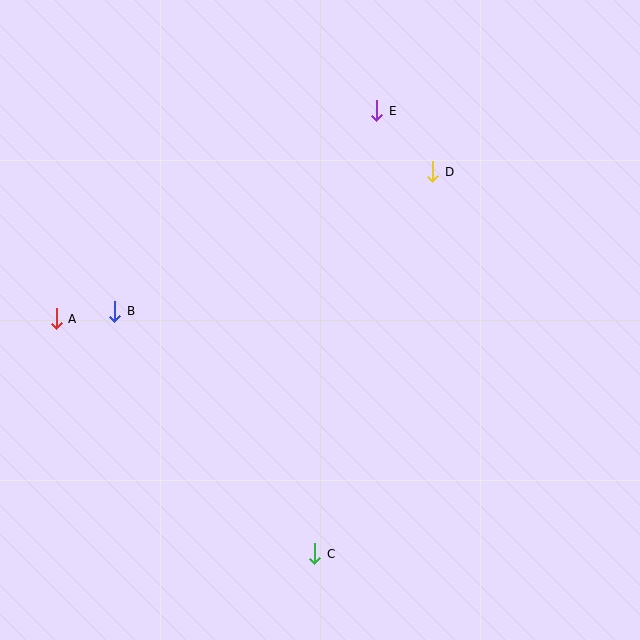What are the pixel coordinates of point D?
Point D is at (433, 172).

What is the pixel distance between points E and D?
The distance between E and D is 83 pixels.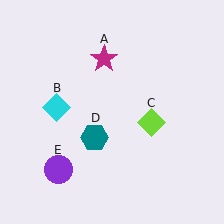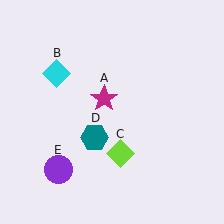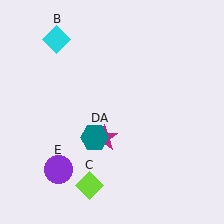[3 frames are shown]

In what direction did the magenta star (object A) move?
The magenta star (object A) moved down.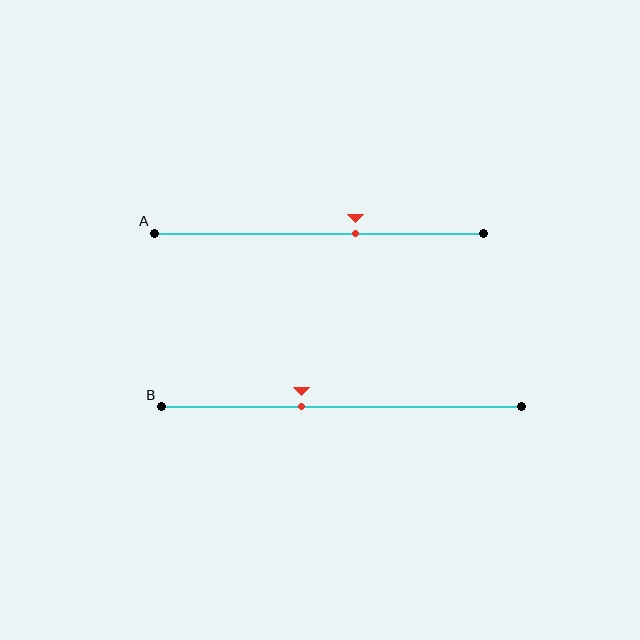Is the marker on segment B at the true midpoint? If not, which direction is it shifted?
No, the marker on segment B is shifted to the left by about 11% of the segment length.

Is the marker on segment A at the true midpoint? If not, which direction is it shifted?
No, the marker on segment A is shifted to the right by about 11% of the segment length.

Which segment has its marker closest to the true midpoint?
Segment A has its marker closest to the true midpoint.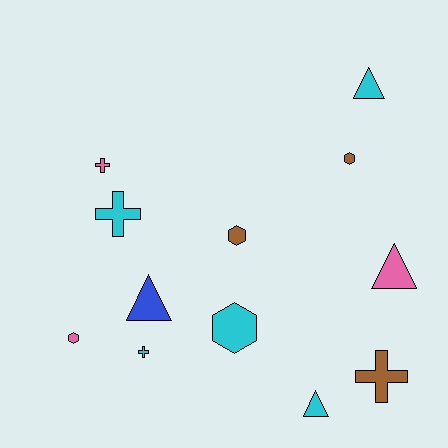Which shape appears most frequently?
Cross, with 4 objects.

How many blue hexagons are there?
There are no blue hexagons.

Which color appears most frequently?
Cyan, with 5 objects.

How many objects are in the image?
There are 12 objects.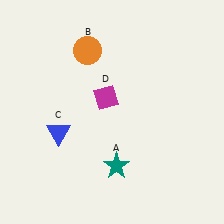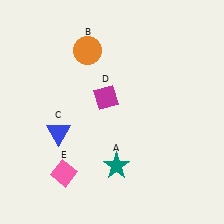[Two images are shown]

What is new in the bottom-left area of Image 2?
A pink diamond (E) was added in the bottom-left area of Image 2.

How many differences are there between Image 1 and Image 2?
There is 1 difference between the two images.